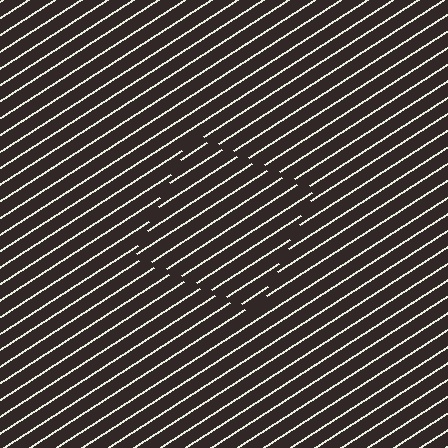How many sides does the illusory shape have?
4 sides — the line-ends trace a square.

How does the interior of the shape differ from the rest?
The interior of the shape contains the same grating, shifted by half a period — the contour is defined by the phase discontinuity where line-ends from the inner and outer gratings abut.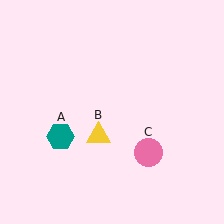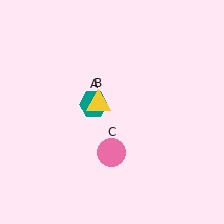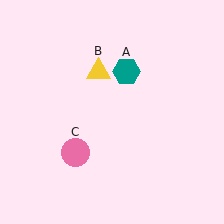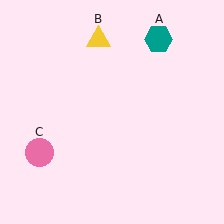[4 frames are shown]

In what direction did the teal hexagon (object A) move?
The teal hexagon (object A) moved up and to the right.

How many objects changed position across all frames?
3 objects changed position: teal hexagon (object A), yellow triangle (object B), pink circle (object C).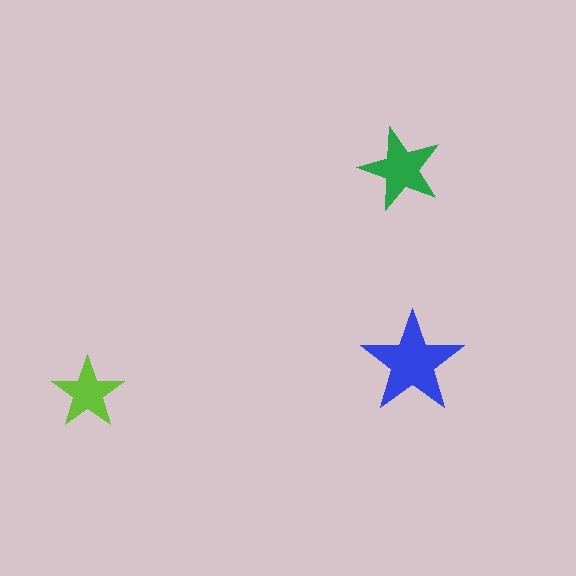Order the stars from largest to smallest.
the blue one, the green one, the lime one.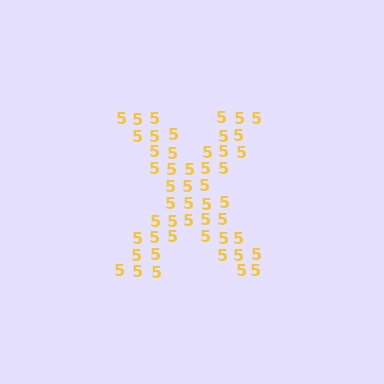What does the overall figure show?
The overall figure shows the letter X.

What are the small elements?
The small elements are digit 5's.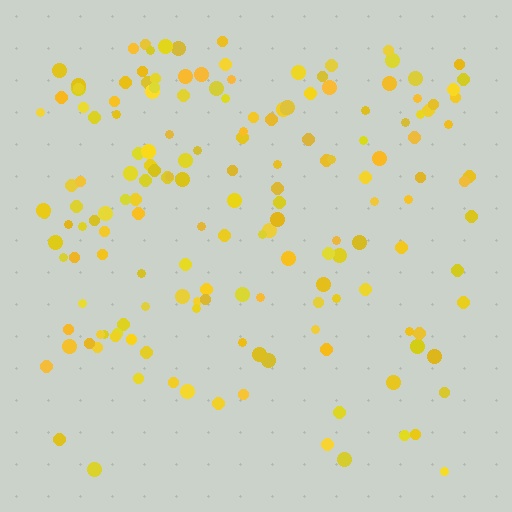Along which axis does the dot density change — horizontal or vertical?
Vertical.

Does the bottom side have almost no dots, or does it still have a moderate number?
Still a moderate number, just noticeably fewer than the top.